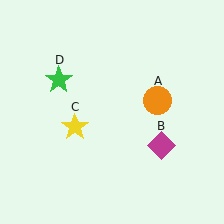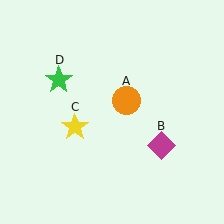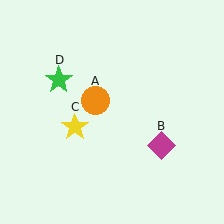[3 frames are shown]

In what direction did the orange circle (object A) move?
The orange circle (object A) moved left.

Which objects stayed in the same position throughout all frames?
Magenta diamond (object B) and yellow star (object C) and green star (object D) remained stationary.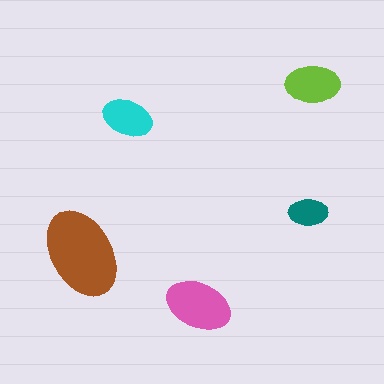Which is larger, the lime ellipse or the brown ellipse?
The brown one.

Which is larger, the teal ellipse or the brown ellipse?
The brown one.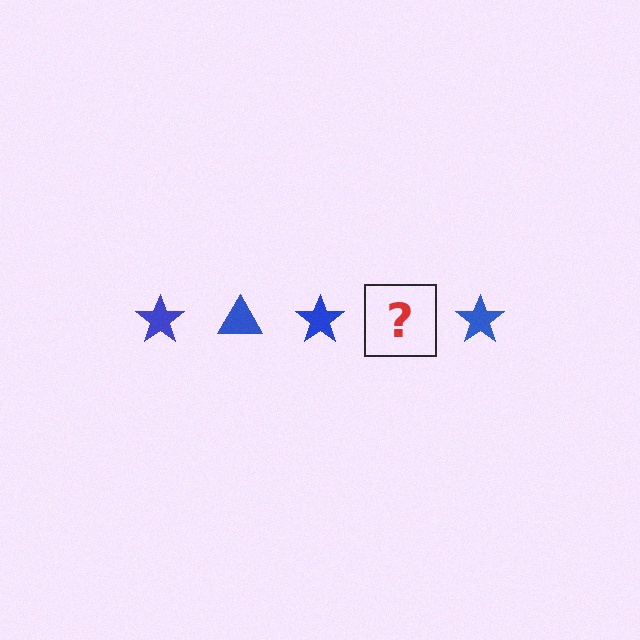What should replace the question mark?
The question mark should be replaced with a blue triangle.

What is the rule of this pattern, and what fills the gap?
The rule is that the pattern cycles through star, triangle shapes in blue. The gap should be filled with a blue triangle.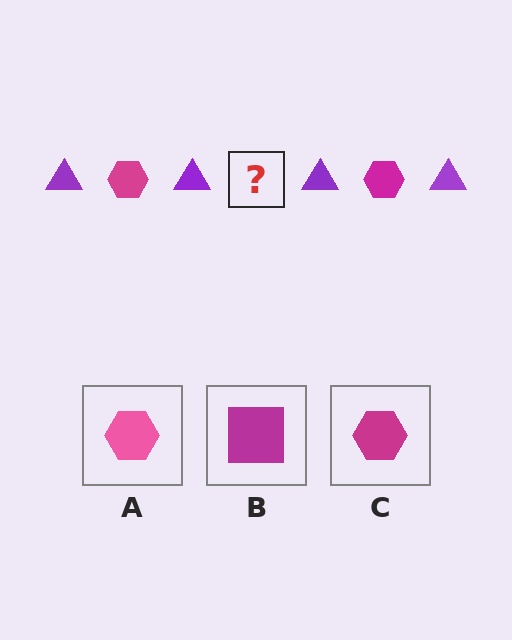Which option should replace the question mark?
Option C.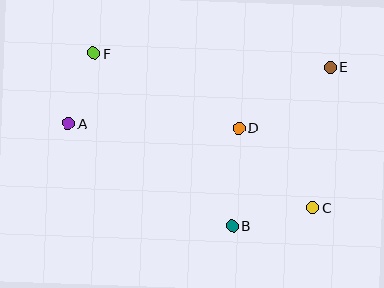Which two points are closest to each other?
Points A and F are closest to each other.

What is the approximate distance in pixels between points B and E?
The distance between B and E is approximately 186 pixels.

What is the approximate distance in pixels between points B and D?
The distance between B and D is approximately 98 pixels.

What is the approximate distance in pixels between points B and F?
The distance between B and F is approximately 221 pixels.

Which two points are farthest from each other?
Points C and F are farthest from each other.